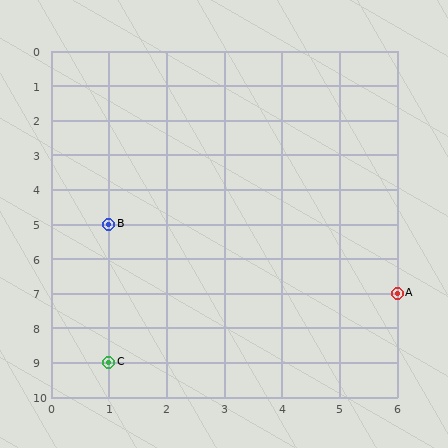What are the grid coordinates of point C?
Point C is at grid coordinates (1, 9).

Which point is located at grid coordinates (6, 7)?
Point A is at (6, 7).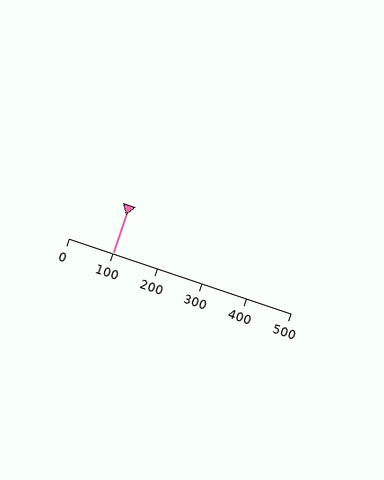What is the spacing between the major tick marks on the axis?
The major ticks are spaced 100 apart.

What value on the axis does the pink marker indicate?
The marker indicates approximately 100.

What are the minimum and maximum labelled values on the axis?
The axis runs from 0 to 500.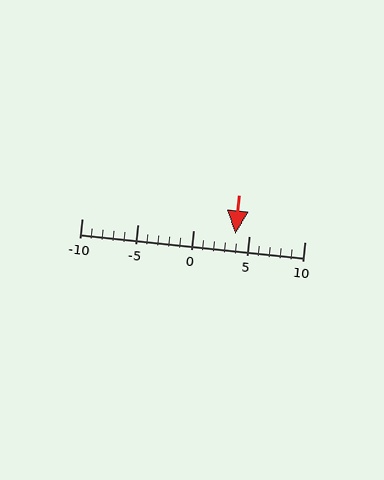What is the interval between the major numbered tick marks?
The major tick marks are spaced 5 units apart.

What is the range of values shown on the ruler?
The ruler shows values from -10 to 10.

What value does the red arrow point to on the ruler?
The red arrow points to approximately 4.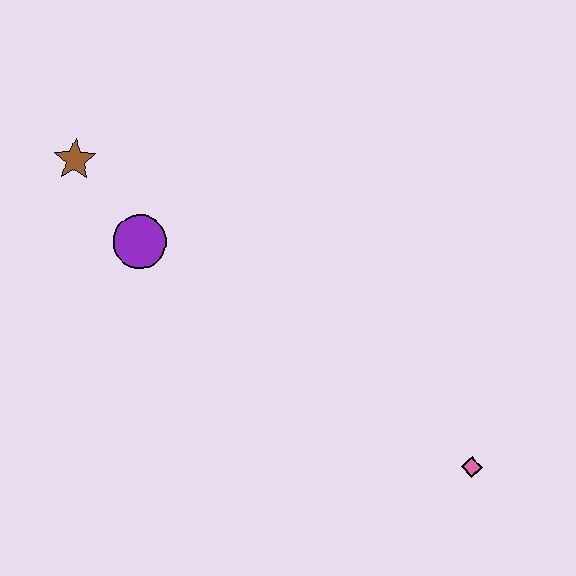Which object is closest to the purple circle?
The brown star is closest to the purple circle.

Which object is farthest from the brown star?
The pink diamond is farthest from the brown star.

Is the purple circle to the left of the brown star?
No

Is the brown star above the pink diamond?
Yes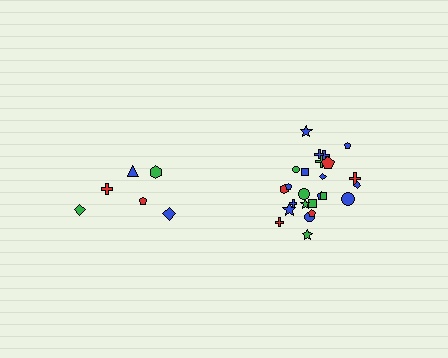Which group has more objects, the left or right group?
The right group.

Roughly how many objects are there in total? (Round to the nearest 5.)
Roughly 30 objects in total.